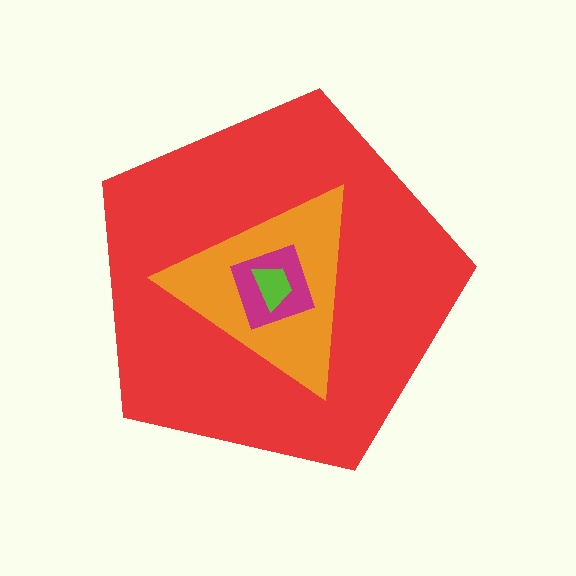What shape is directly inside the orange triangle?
The magenta diamond.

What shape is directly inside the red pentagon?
The orange triangle.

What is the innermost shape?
The lime trapezoid.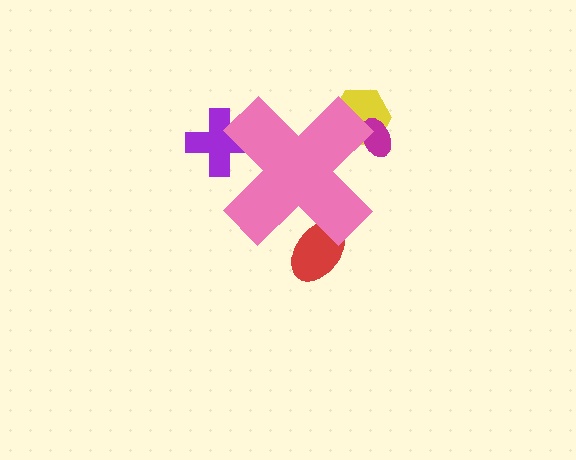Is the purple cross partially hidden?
Yes, the purple cross is partially hidden behind the pink cross.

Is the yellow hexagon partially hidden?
Yes, the yellow hexagon is partially hidden behind the pink cross.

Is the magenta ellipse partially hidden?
Yes, the magenta ellipse is partially hidden behind the pink cross.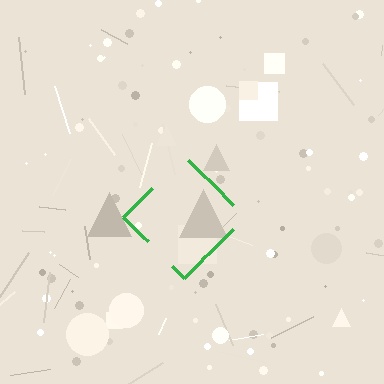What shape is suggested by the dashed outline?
The dashed outline suggests a diamond.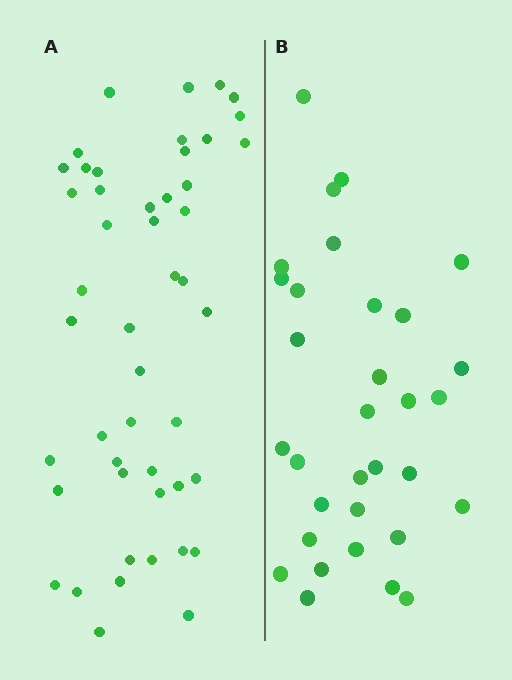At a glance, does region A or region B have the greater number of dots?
Region A (the left region) has more dots.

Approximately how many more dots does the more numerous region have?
Region A has approximately 15 more dots than region B.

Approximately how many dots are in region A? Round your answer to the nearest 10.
About 50 dots. (The exact count is 48, which rounds to 50.)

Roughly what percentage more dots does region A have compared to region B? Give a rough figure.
About 50% more.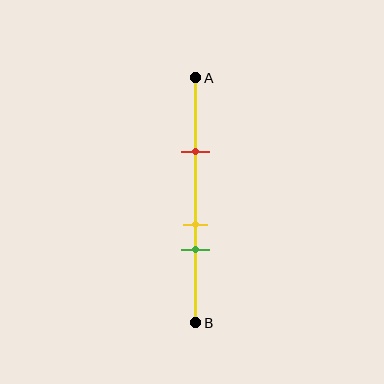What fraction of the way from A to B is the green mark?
The green mark is approximately 70% (0.7) of the way from A to B.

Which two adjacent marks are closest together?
The yellow and green marks are the closest adjacent pair.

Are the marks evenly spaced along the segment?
No, the marks are not evenly spaced.